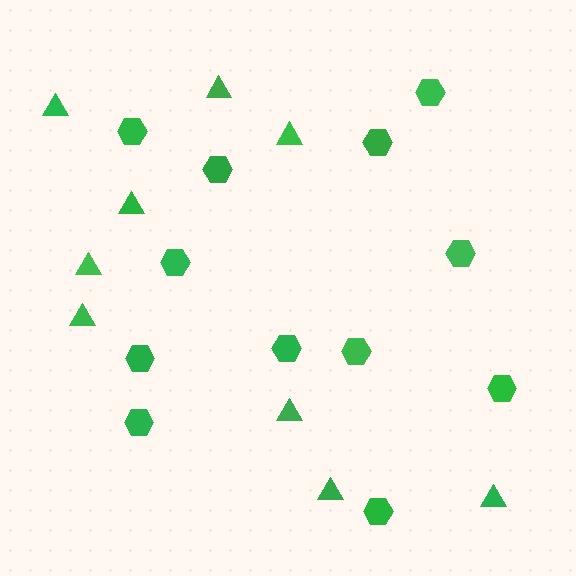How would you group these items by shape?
There are 2 groups: one group of triangles (9) and one group of hexagons (12).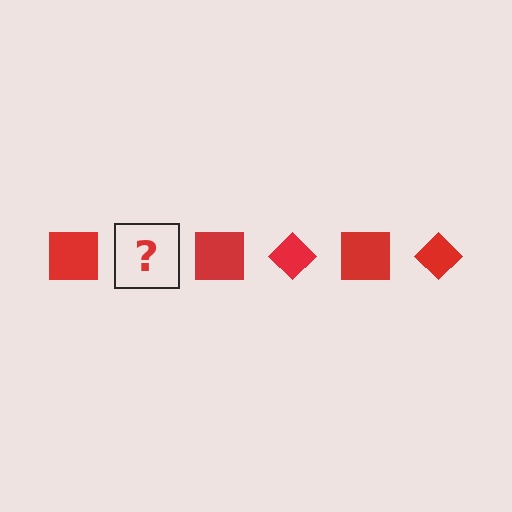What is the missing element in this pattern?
The missing element is a red diamond.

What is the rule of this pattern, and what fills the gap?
The rule is that the pattern cycles through square, diamond shapes in red. The gap should be filled with a red diamond.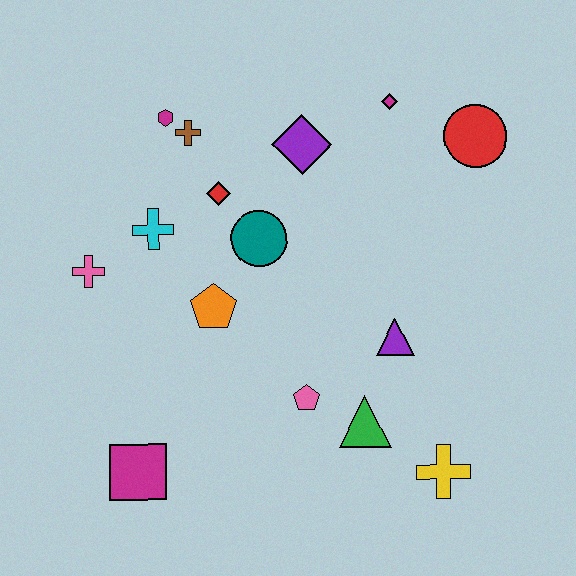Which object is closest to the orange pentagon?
The teal circle is closest to the orange pentagon.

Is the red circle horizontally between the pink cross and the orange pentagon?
No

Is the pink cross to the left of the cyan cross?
Yes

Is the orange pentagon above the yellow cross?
Yes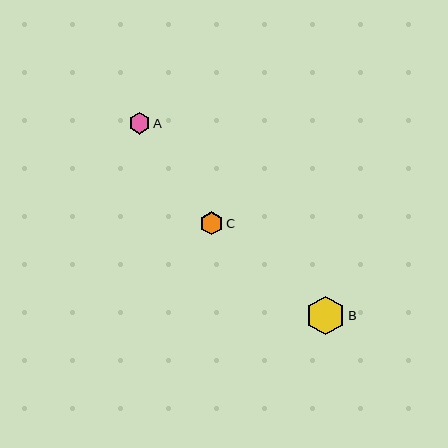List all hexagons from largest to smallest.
From largest to smallest: B, C, A.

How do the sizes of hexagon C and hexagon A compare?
Hexagon C and hexagon A are approximately the same size.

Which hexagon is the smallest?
Hexagon A is the smallest with a size of approximately 21 pixels.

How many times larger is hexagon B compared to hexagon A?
Hexagon B is approximately 1.8 times the size of hexagon A.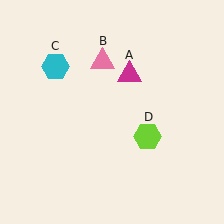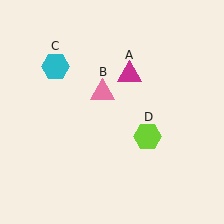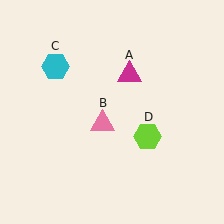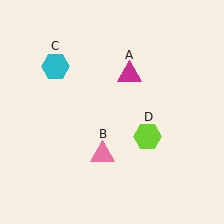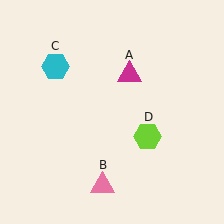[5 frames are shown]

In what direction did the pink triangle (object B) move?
The pink triangle (object B) moved down.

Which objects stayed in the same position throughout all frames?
Magenta triangle (object A) and cyan hexagon (object C) and lime hexagon (object D) remained stationary.